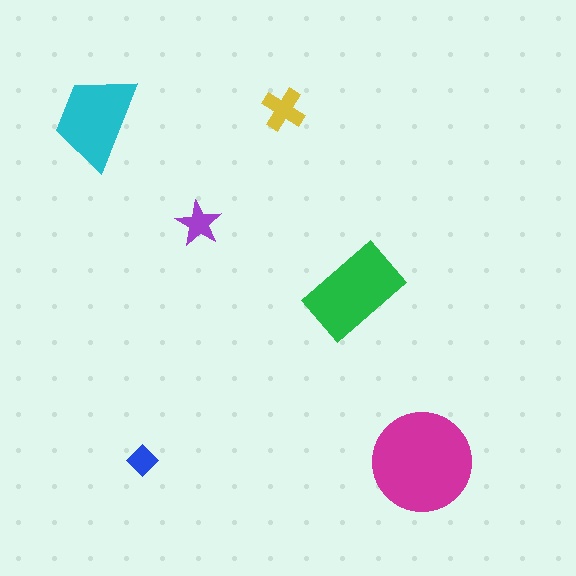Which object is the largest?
The magenta circle.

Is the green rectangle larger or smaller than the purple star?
Larger.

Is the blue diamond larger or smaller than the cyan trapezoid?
Smaller.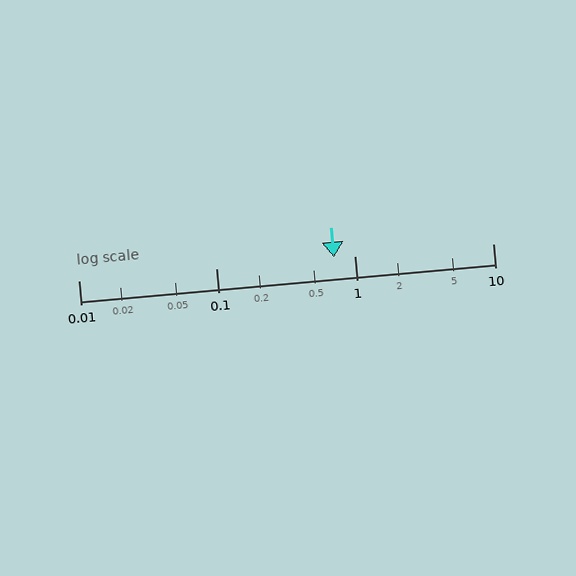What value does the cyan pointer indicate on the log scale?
The pointer indicates approximately 0.71.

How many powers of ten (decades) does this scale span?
The scale spans 3 decades, from 0.01 to 10.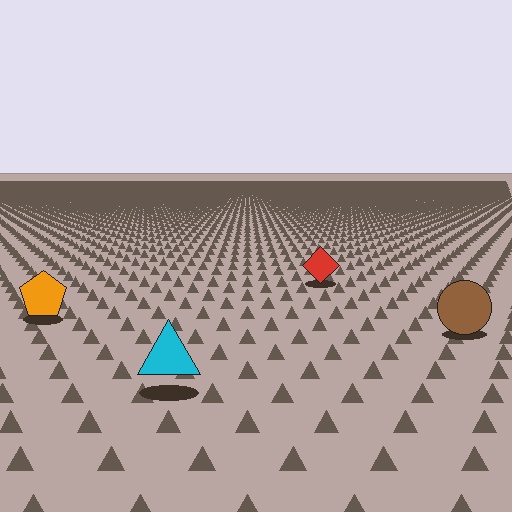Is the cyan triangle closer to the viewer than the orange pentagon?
Yes. The cyan triangle is closer — you can tell from the texture gradient: the ground texture is coarser near it.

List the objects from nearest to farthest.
From nearest to farthest: the cyan triangle, the brown circle, the orange pentagon, the red diamond.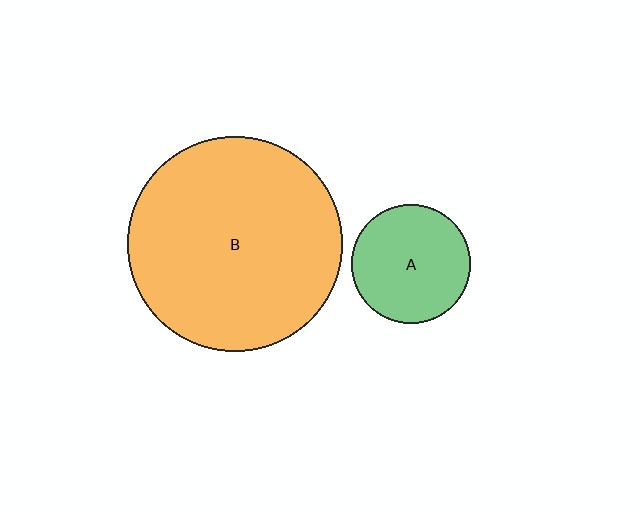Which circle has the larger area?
Circle B (orange).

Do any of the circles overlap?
No, none of the circles overlap.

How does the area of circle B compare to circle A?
Approximately 3.3 times.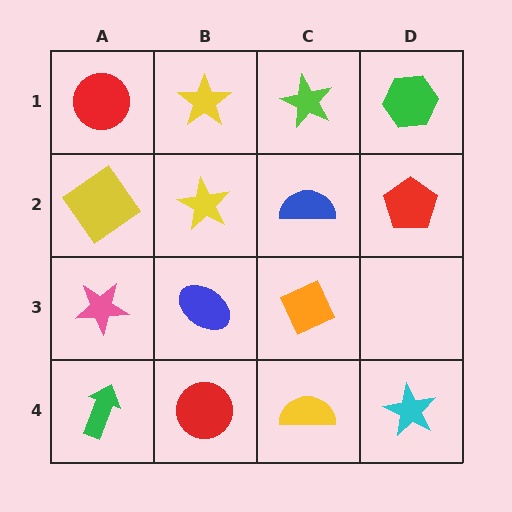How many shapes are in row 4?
4 shapes.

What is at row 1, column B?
A yellow star.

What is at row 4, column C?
A yellow semicircle.